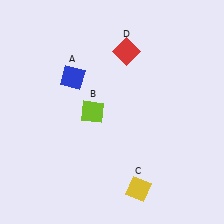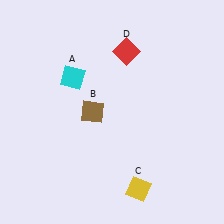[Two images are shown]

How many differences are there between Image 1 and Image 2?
There are 2 differences between the two images.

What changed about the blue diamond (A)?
In Image 1, A is blue. In Image 2, it changed to cyan.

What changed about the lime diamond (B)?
In Image 1, B is lime. In Image 2, it changed to brown.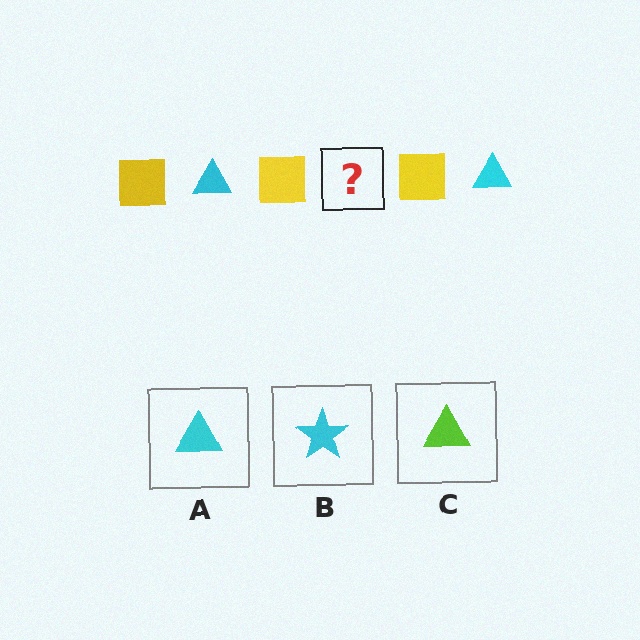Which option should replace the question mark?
Option A.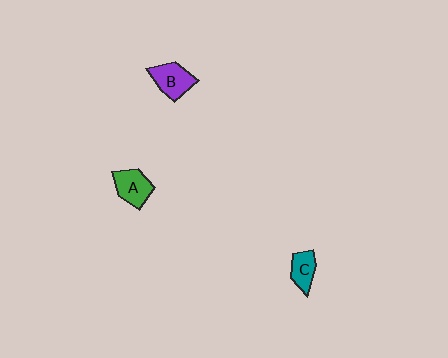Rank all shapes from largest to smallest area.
From largest to smallest: B (purple), A (green), C (teal).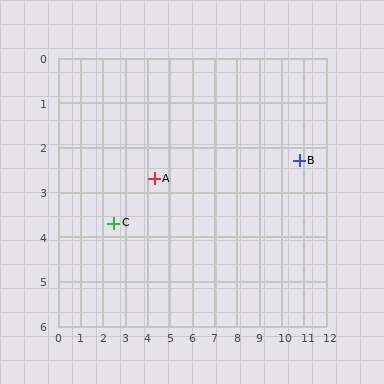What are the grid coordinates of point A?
Point A is at approximately (4.3, 2.7).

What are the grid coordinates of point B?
Point B is at approximately (10.8, 2.3).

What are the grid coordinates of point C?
Point C is at approximately (2.5, 3.7).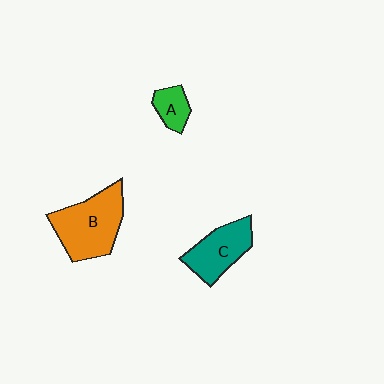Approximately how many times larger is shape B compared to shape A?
Approximately 3.0 times.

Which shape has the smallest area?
Shape A (green).